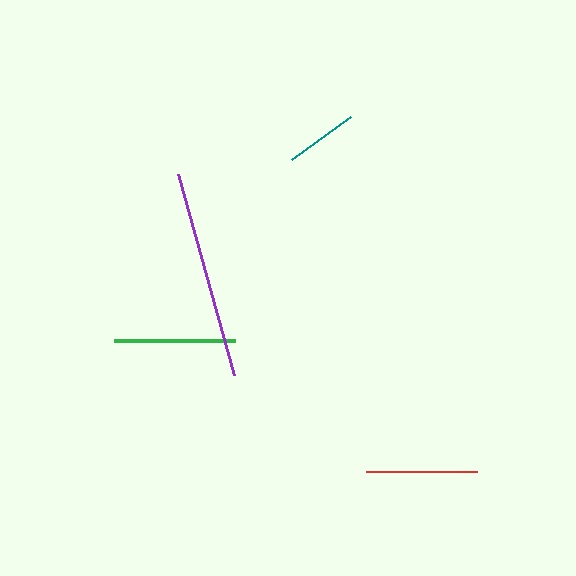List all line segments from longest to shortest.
From longest to shortest: purple, green, red, teal.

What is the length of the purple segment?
The purple segment is approximately 209 pixels long.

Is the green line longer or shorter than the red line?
The green line is longer than the red line.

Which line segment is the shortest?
The teal line is the shortest at approximately 73 pixels.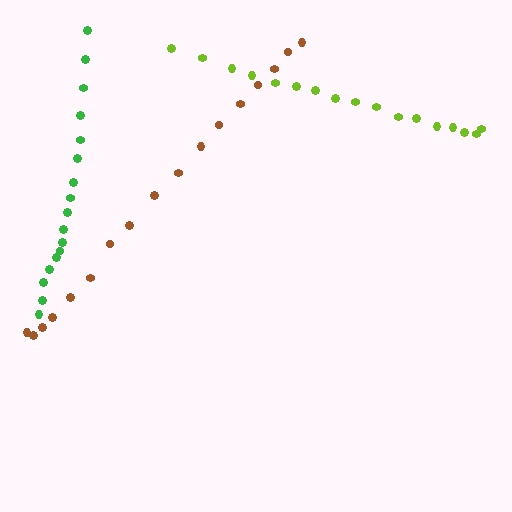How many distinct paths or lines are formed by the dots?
There are 3 distinct paths.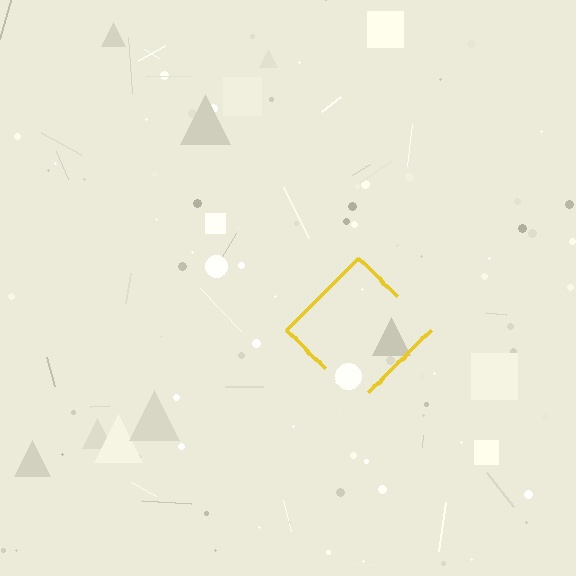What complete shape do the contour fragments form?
The contour fragments form a diamond.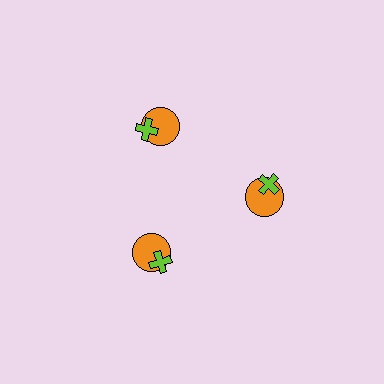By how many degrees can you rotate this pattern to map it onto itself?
The pattern maps onto itself every 120 degrees of rotation.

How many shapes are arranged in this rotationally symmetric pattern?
There are 6 shapes, arranged in 3 groups of 2.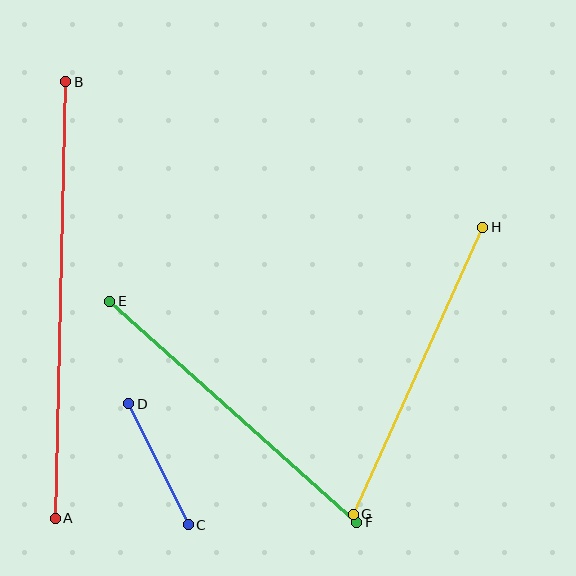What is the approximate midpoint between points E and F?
The midpoint is at approximately (233, 412) pixels.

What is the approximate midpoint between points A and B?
The midpoint is at approximately (60, 300) pixels.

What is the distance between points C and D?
The distance is approximately 135 pixels.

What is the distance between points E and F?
The distance is approximately 331 pixels.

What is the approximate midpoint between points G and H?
The midpoint is at approximately (418, 371) pixels.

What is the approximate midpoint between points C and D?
The midpoint is at approximately (159, 464) pixels.